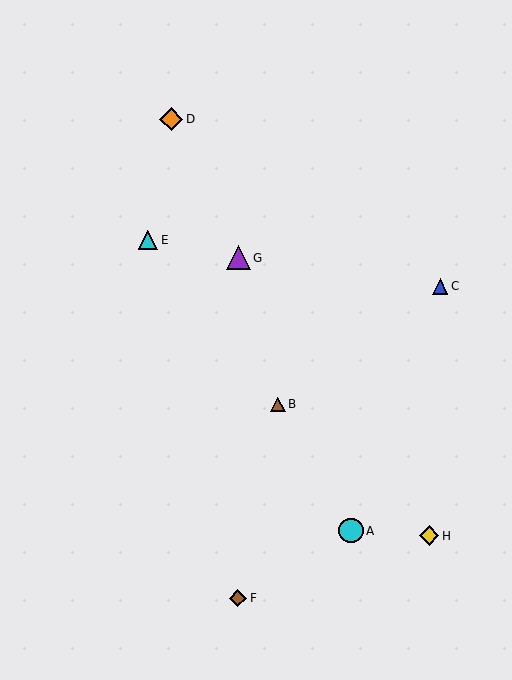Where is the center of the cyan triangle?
The center of the cyan triangle is at (148, 240).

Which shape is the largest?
The cyan circle (labeled A) is the largest.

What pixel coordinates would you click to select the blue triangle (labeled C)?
Click at (440, 286) to select the blue triangle C.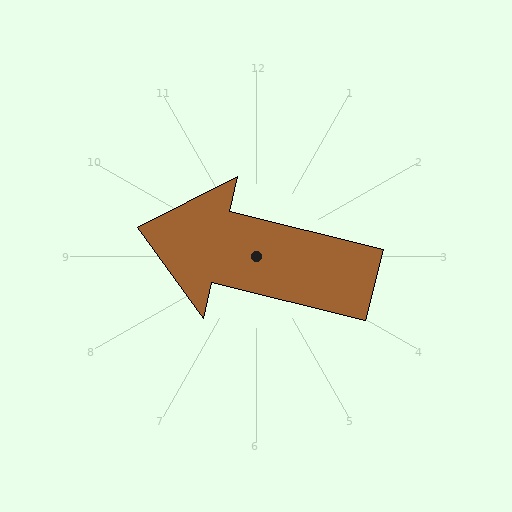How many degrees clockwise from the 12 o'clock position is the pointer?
Approximately 284 degrees.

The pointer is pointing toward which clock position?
Roughly 9 o'clock.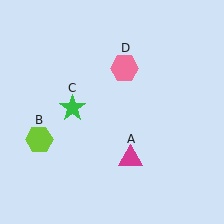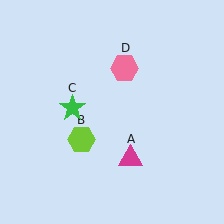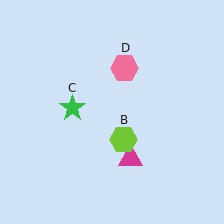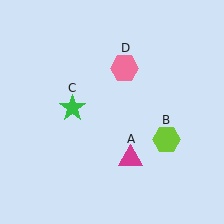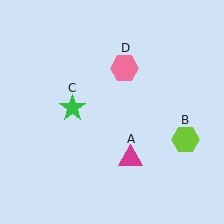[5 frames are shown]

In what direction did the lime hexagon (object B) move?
The lime hexagon (object B) moved right.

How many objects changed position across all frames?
1 object changed position: lime hexagon (object B).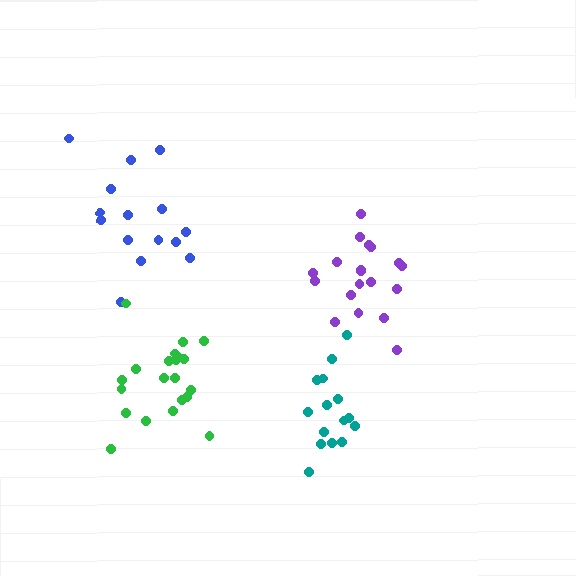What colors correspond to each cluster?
The clusters are colored: blue, green, purple, teal.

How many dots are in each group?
Group 1: 15 dots, Group 2: 21 dots, Group 3: 19 dots, Group 4: 15 dots (70 total).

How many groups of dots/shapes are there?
There are 4 groups.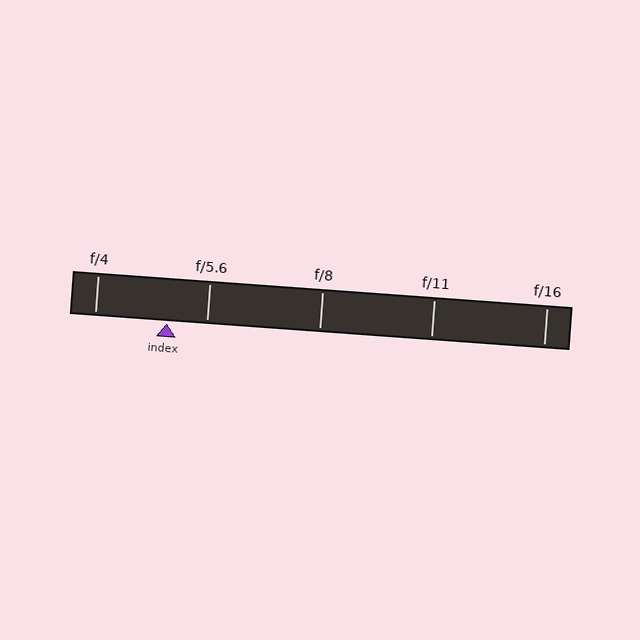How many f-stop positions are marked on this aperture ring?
There are 5 f-stop positions marked.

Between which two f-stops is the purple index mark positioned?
The index mark is between f/4 and f/5.6.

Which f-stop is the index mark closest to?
The index mark is closest to f/5.6.